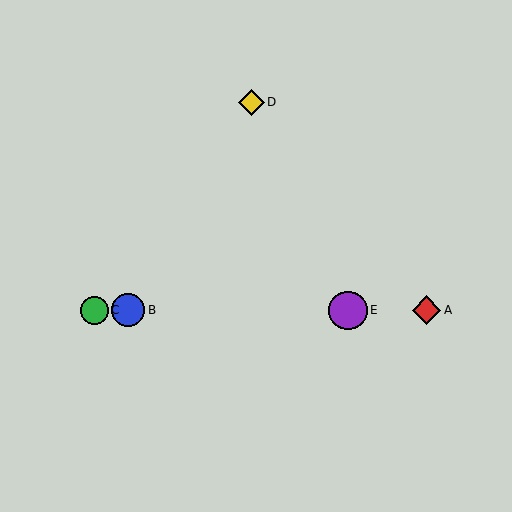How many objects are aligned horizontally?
4 objects (A, B, C, E) are aligned horizontally.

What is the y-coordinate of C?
Object C is at y≈310.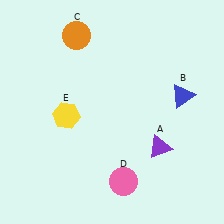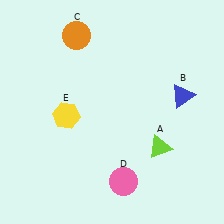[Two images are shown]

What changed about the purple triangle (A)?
In Image 1, A is purple. In Image 2, it changed to lime.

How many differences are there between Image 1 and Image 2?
There is 1 difference between the two images.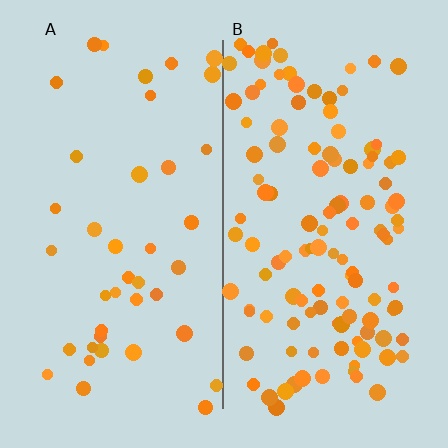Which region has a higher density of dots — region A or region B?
B (the right).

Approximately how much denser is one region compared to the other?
Approximately 2.9× — region B over region A.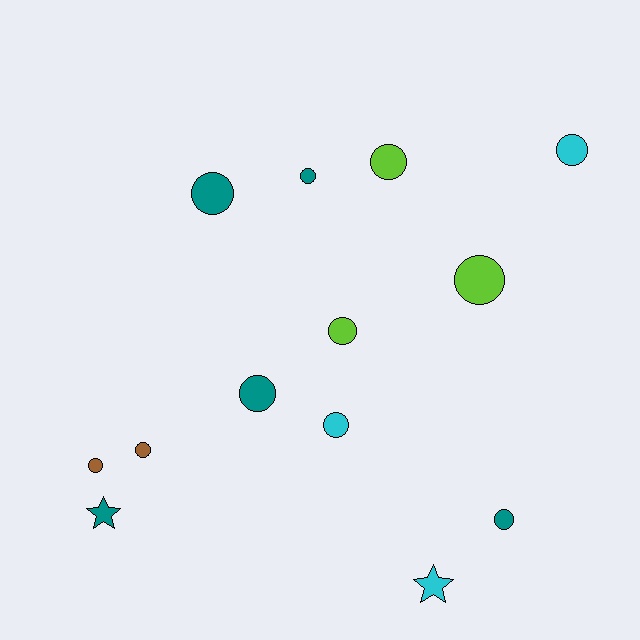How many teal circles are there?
There are 4 teal circles.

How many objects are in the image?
There are 13 objects.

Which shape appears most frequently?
Circle, with 11 objects.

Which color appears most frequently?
Teal, with 5 objects.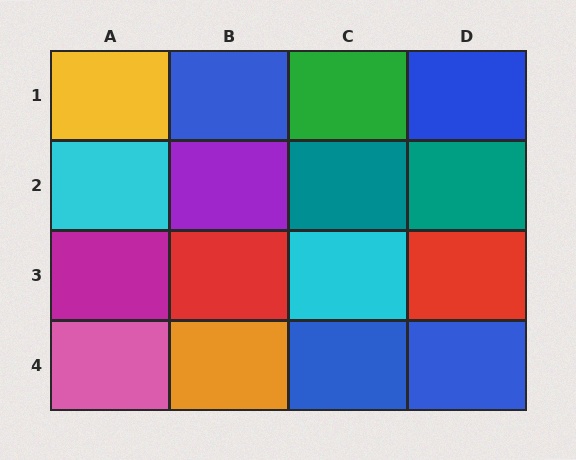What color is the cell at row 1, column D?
Blue.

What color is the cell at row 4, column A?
Pink.